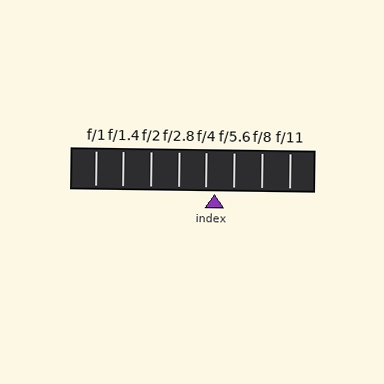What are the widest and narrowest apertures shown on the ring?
The widest aperture shown is f/1 and the narrowest is f/11.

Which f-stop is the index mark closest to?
The index mark is closest to f/4.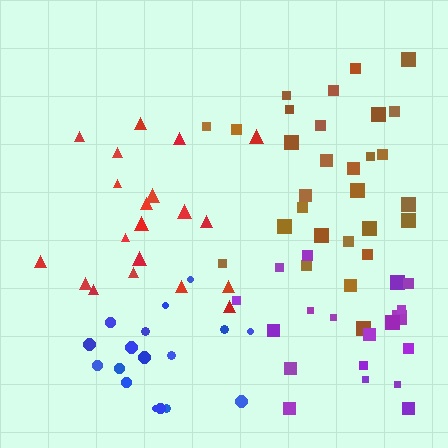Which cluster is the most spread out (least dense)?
Blue.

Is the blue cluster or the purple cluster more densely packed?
Purple.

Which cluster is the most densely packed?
Purple.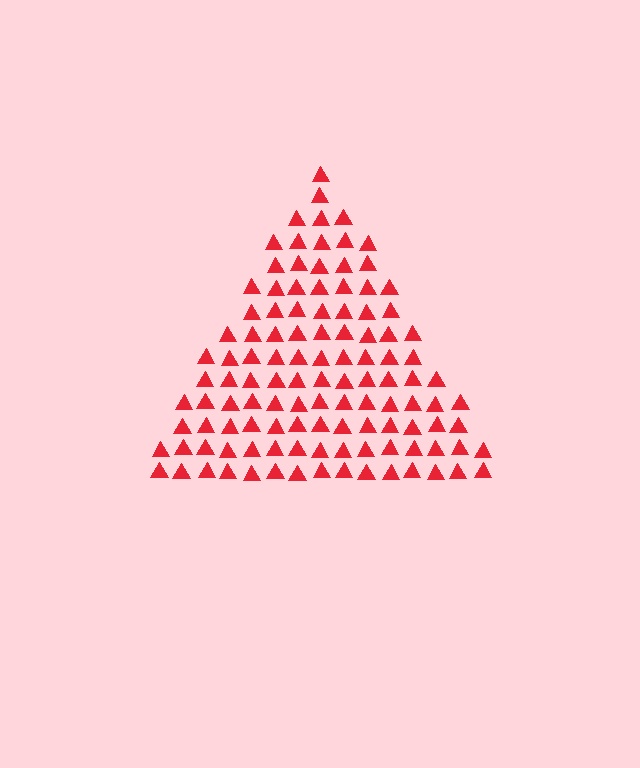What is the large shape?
The large shape is a triangle.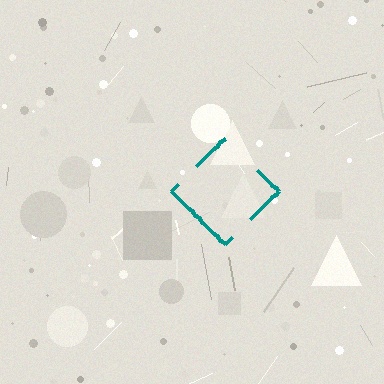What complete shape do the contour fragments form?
The contour fragments form a diamond.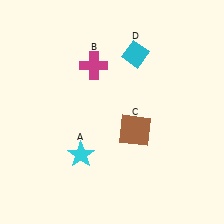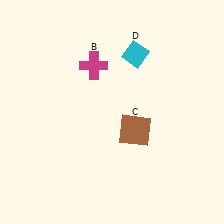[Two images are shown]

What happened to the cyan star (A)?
The cyan star (A) was removed in Image 2. It was in the bottom-left area of Image 1.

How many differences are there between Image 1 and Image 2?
There is 1 difference between the two images.